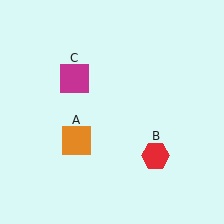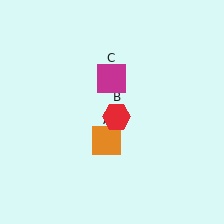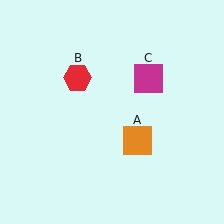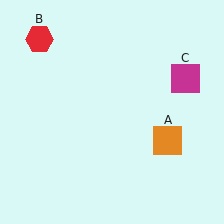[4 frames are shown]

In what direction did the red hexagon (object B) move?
The red hexagon (object B) moved up and to the left.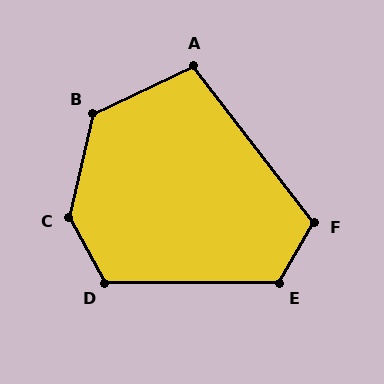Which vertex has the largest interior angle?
C, at approximately 138 degrees.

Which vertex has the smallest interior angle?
A, at approximately 102 degrees.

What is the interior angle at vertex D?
Approximately 119 degrees (obtuse).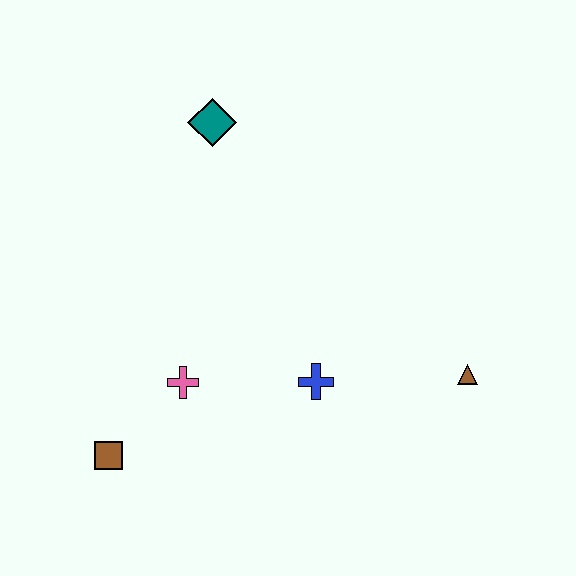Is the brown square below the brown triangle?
Yes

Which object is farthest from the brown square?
The brown triangle is farthest from the brown square.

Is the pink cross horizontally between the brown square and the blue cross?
Yes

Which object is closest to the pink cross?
The brown square is closest to the pink cross.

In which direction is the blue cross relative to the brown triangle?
The blue cross is to the left of the brown triangle.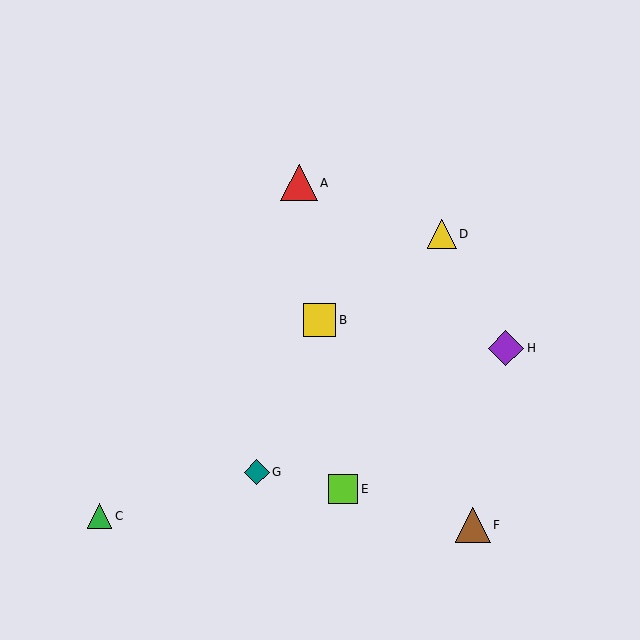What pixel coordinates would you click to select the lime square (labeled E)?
Click at (343, 489) to select the lime square E.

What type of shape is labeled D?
Shape D is a yellow triangle.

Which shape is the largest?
The red triangle (labeled A) is the largest.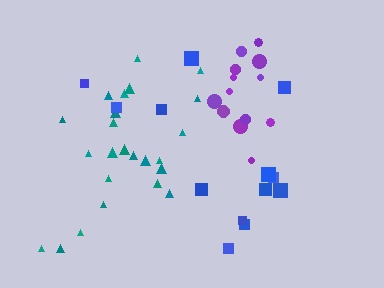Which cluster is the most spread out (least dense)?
Blue.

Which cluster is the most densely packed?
Purple.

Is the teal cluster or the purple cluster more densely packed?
Purple.